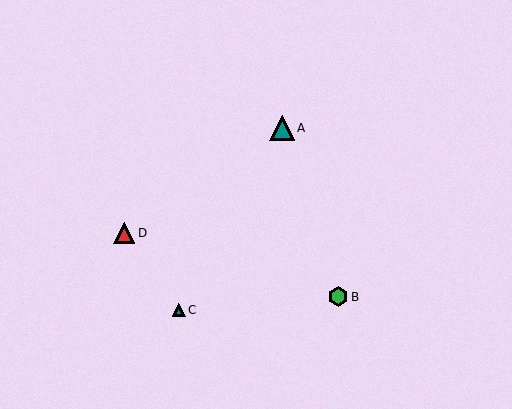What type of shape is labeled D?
Shape D is a red triangle.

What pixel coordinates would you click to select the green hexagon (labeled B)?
Click at (338, 297) to select the green hexagon B.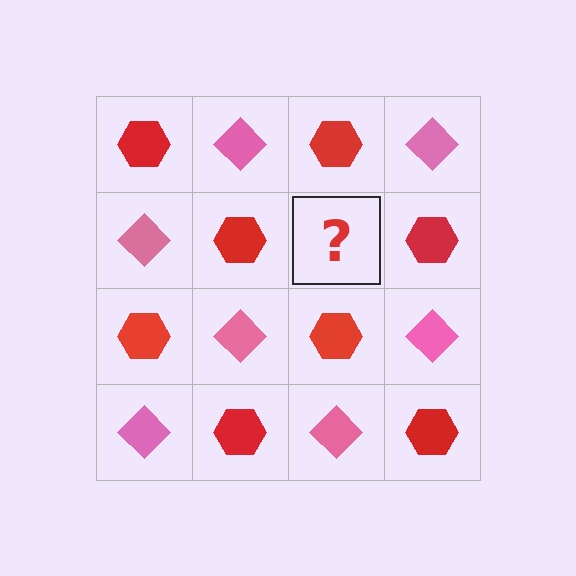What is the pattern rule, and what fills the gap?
The rule is that it alternates red hexagon and pink diamond in a checkerboard pattern. The gap should be filled with a pink diamond.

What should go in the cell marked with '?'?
The missing cell should contain a pink diamond.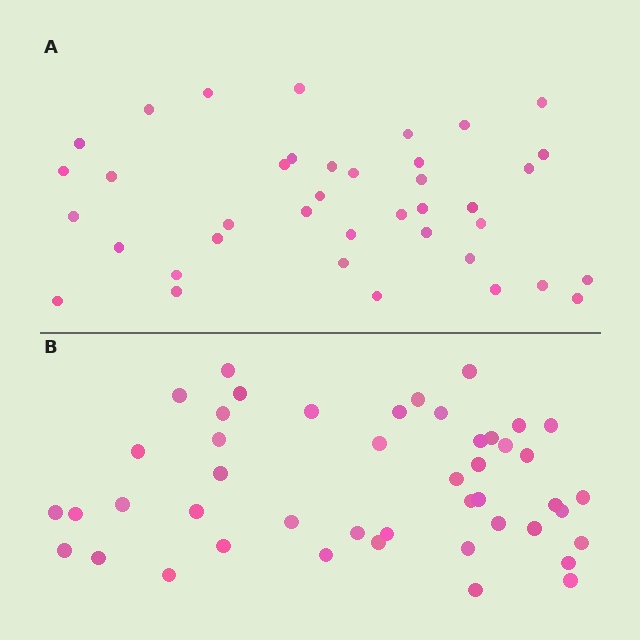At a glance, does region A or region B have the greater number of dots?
Region B (the bottom region) has more dots.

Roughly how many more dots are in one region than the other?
Region B has roughly 8 or so more dots than region A.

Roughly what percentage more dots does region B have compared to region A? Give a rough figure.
About 20% more.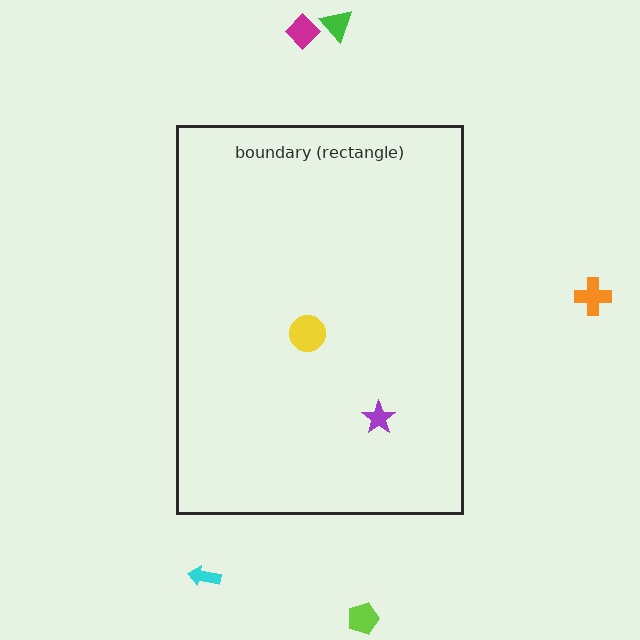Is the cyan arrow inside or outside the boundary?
Outside.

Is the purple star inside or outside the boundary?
Inside.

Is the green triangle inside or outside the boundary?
Outside.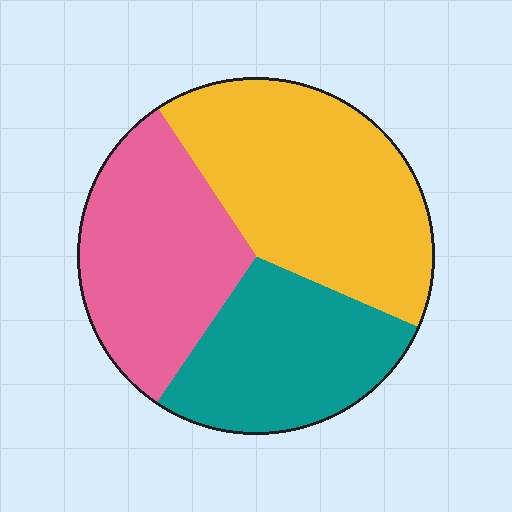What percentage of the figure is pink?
Pink takes up between a quarter and a half of the figure.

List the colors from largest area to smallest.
From largest to smallest: yellow, pink, teal.